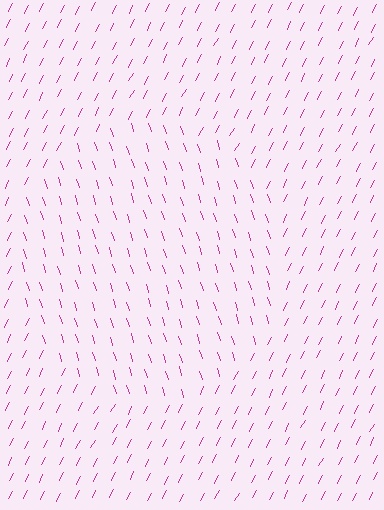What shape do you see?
I see a circle.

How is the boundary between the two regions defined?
The boundary is defined purely by a change in line orientation (approximately 45 degrees difference). All lines are the same color and thickness.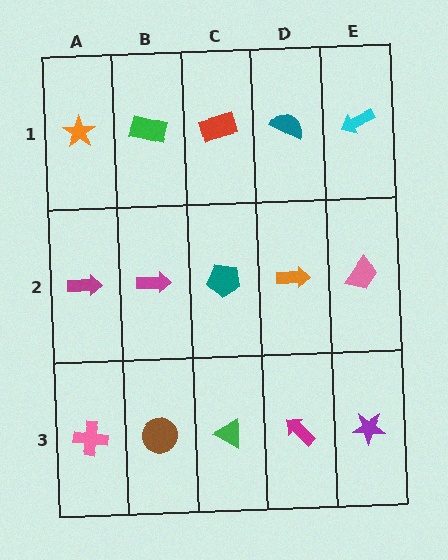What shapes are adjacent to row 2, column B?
A green rectangle (row 1, column B), a brown circle (row 3, column B), a magenta arrow (row 2, column A), a teal pentagon (row 2, column C).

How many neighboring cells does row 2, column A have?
3.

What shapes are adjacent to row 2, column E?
A cyan arrow (row 1, column E), a purple star (row 3, column E), an orange arrow (row 2, column D).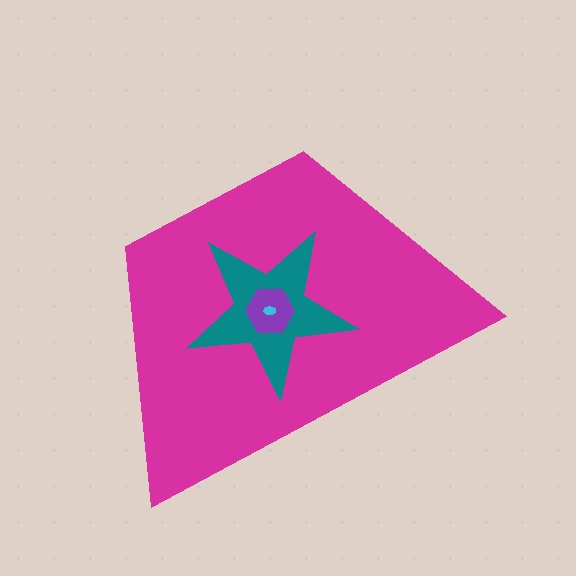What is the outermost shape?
The magenta trapezoid.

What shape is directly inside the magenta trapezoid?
The teal star.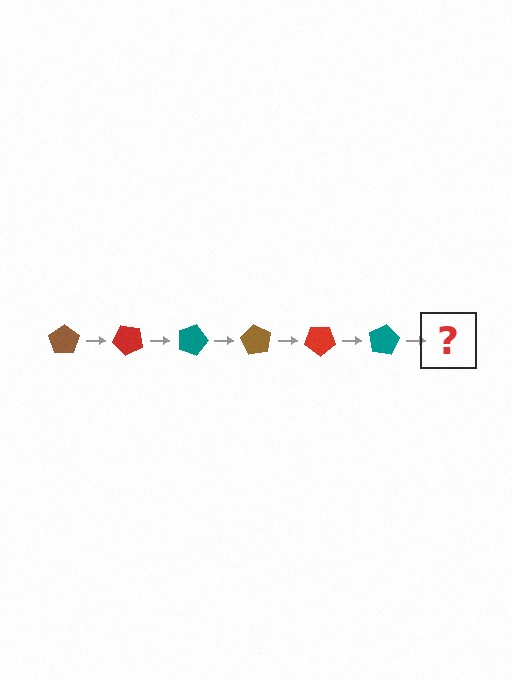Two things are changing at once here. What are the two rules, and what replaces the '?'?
The two rules are that it rotates 45 degrees each step and the color cycles through brown, red, and teal. The '?' should be a brown pentagon, rotated 270 degrees from the start.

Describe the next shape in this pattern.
It should be a brown pentagon, rotated 270 degrees from the start.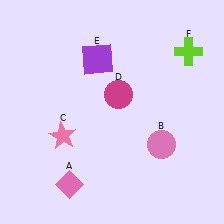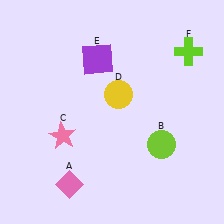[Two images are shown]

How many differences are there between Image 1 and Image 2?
There are 2 differences between the two images.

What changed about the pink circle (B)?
In Image 1, B is pink. In Image 2, it changed to lime.